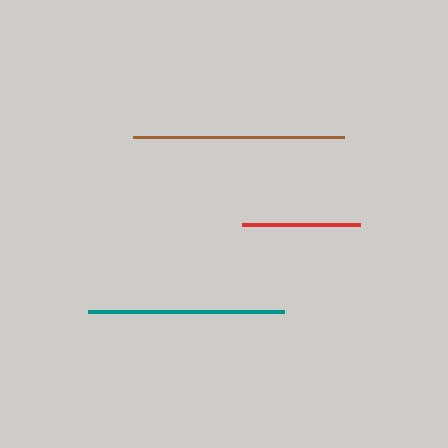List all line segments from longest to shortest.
From longest to shortest: brown, teal, red.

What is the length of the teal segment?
The teal segment is approximately 195 pixels long.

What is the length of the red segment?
The red segment is approximately 118 pixels long.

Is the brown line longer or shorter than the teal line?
The brown line is longer than the teal line.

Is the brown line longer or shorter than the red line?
The brown line is longer than the red line.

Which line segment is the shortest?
The red line is the shortest at approximately 118 pixels.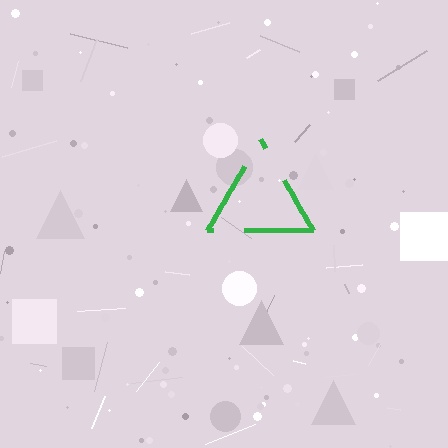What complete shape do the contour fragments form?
The contour fragments form a triangle.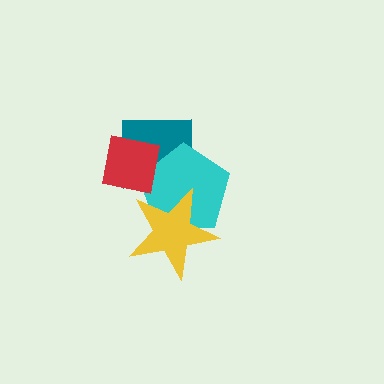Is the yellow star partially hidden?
No, no other shape covers it.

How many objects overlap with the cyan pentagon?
3 objects overlap with the cyan pentagon.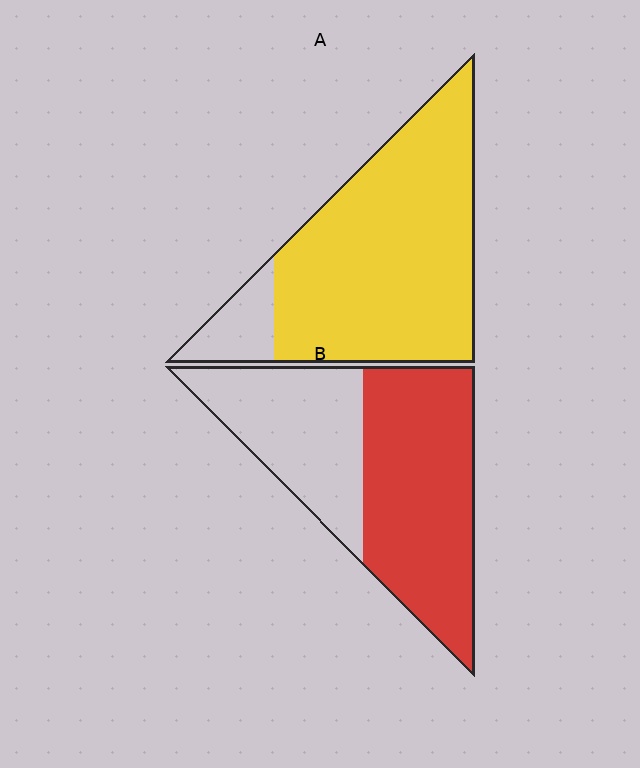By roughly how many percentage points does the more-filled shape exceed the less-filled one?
By roughly 30 percentage points (A over B).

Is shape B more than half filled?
Yes.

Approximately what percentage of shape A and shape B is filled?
A is approximately 90% and B is approximately 60%.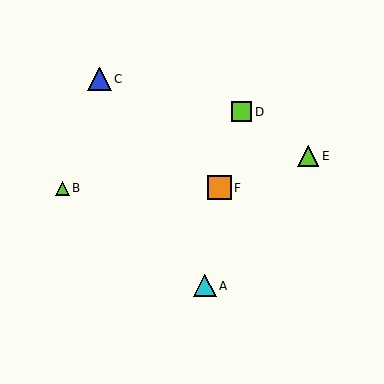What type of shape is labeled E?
Shape E is a lime triangle.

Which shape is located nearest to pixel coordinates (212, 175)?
The orange square (labeled F) at (219, 188) is nearest to that location.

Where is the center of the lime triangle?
The center of the lime triangle is at (308, 156).